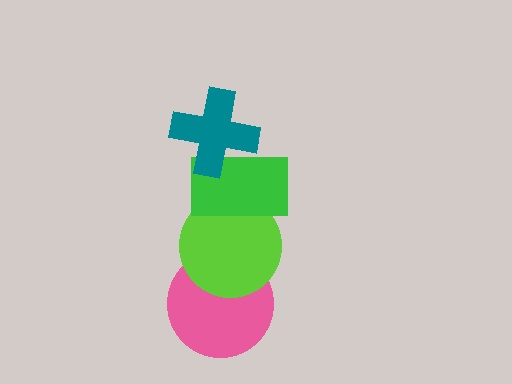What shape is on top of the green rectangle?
The teal cross is on top of the green rectangle.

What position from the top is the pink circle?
The pink circle is 4th from the top.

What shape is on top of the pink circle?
The lime circle is on top of the pink circle.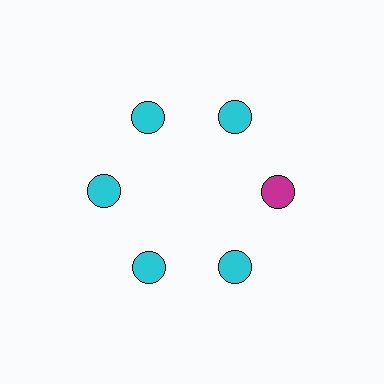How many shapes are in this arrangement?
There are 6 shapes arranged in a ring pattern.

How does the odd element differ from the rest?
It has a different color: magenta instead of cyan.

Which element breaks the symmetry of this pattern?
The magenta circle at roughly the 3 o'clock position breaks the symmetry. All other shapes are cyan circles.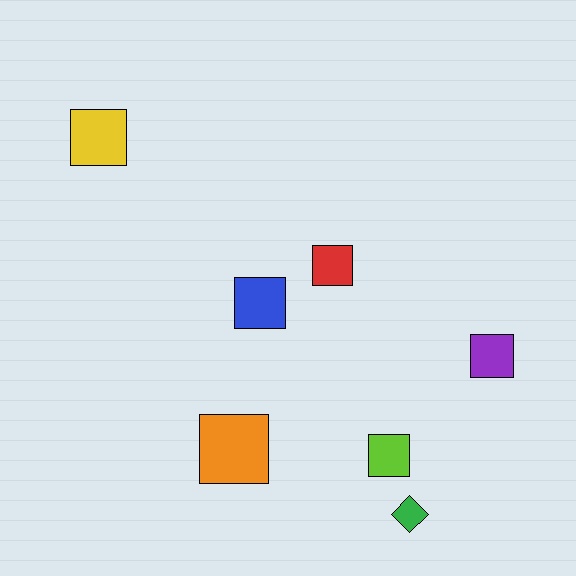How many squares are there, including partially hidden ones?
There are 6 squares.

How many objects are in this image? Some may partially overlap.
There are 7 objects.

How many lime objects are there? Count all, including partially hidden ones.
There is 1 lime object.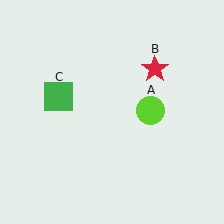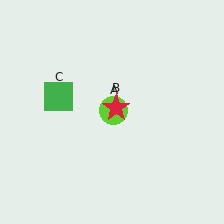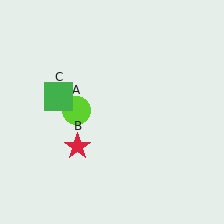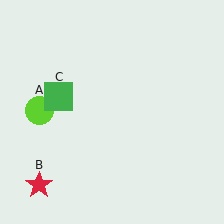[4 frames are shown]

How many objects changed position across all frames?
2 objects changed position: lime circle (object A), red star (object B).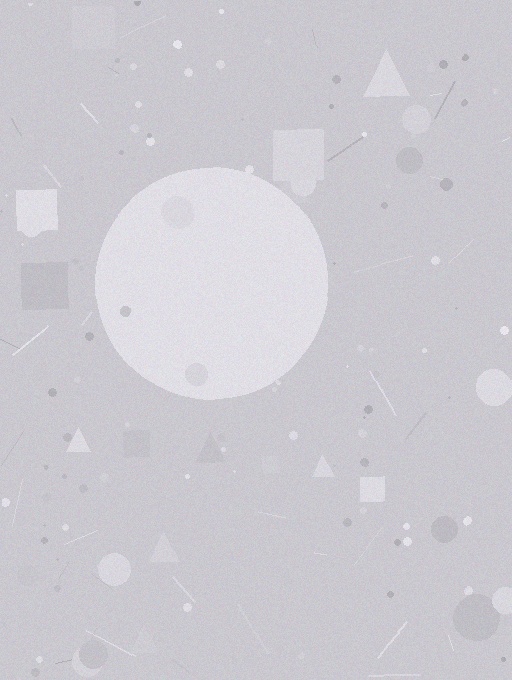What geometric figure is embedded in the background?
A circle is embedded in the background.